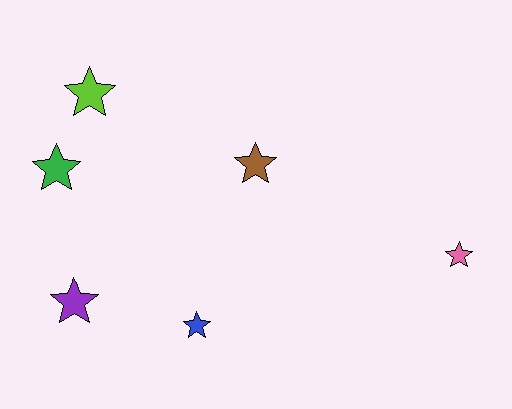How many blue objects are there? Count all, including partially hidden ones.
There is 1 blue object.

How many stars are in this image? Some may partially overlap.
There are 6 stars.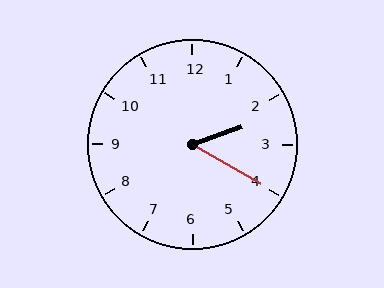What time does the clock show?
2:20.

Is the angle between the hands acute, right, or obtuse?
It is acute.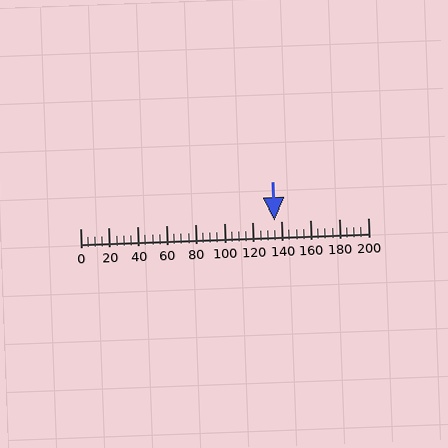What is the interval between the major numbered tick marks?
The major tick marks are spaced 20 units apart.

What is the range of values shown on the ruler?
The ruler shows values from 0 to 200.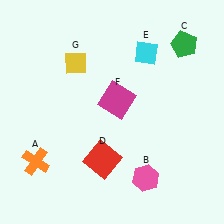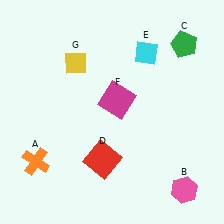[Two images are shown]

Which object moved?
The pink hexagon (B) moved right.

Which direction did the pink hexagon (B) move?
The pink hexagon (B) moved right.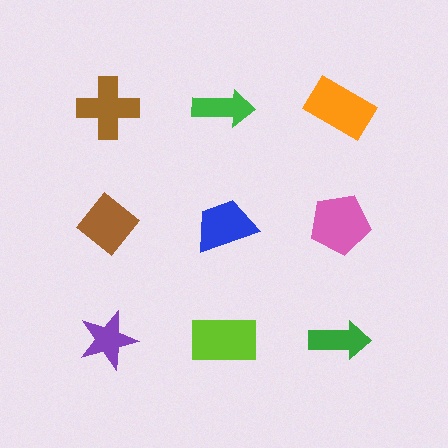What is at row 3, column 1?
A purple star.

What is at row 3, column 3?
A green arrow.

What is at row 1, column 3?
An orange rectangle.